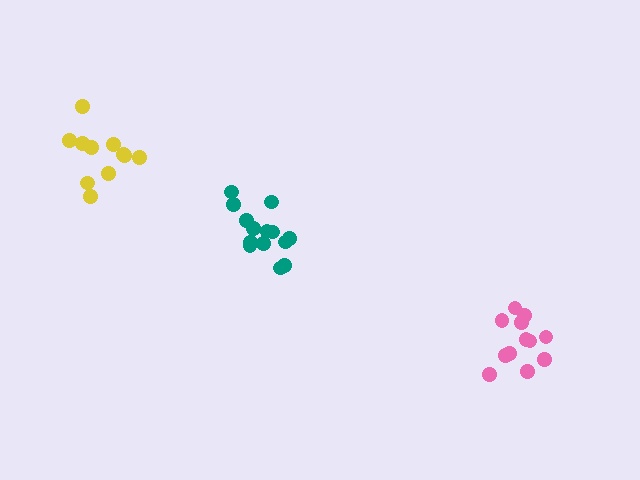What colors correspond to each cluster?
The clusters are colored: pink, teal, yellow.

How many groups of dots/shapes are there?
There are 3 groups.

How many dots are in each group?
Group 1: 12 dots, Group 2: 14 dots, Group 3: 11 dots (37 total).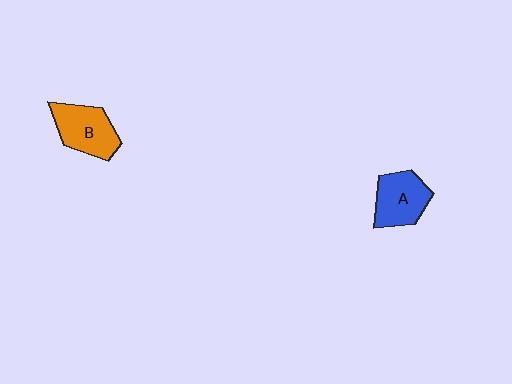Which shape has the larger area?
Shape B (orange).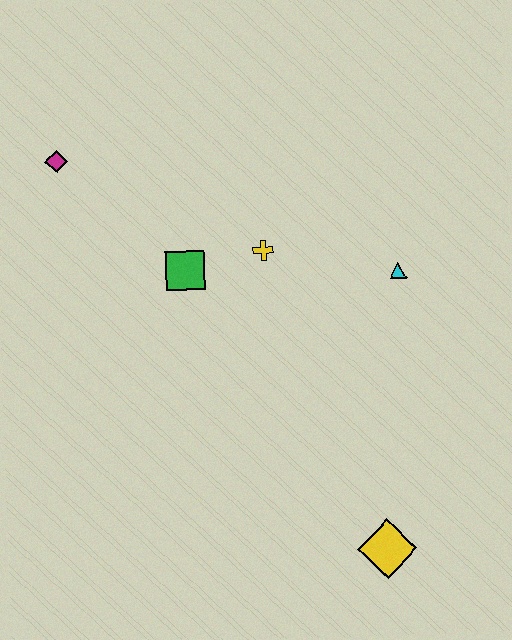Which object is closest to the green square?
The yellow cross is closest to the green square.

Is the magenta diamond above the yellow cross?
Yes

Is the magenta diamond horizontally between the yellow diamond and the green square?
No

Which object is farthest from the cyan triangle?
The magenta diamond is farthest from the cyan triangle.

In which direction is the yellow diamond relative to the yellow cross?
The yellow diamond is below the yellow cross.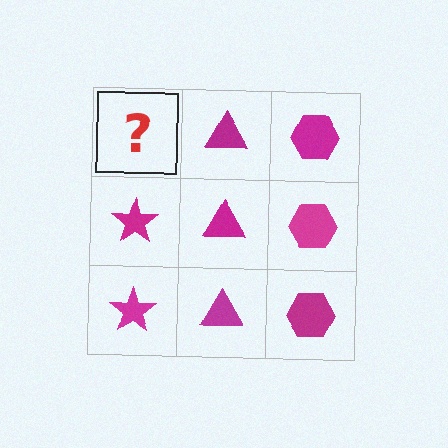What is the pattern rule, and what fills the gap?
The rule is that each column has a consistent shape. The gap should be filled with a magenta star.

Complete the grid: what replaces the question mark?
The question mark should be replaced with a magenta star.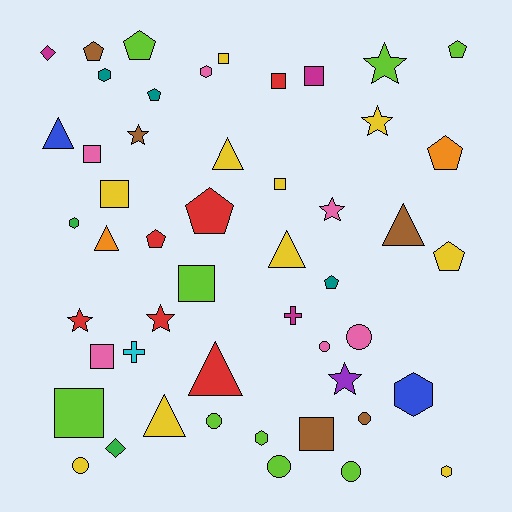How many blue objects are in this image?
There are 2 blue objects.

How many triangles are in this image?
There are 7 triangles.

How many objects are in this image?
There are 50 objects.